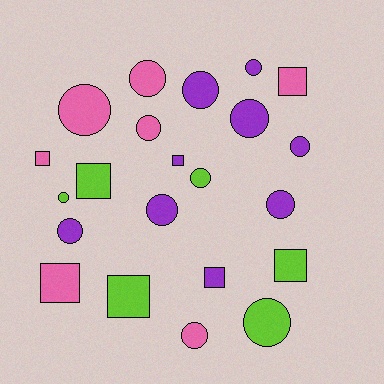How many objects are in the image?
There are 22 objects.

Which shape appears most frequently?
Circle, with 14 objects.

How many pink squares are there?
There are 3 pink squares.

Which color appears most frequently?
Purple, with 9 objects.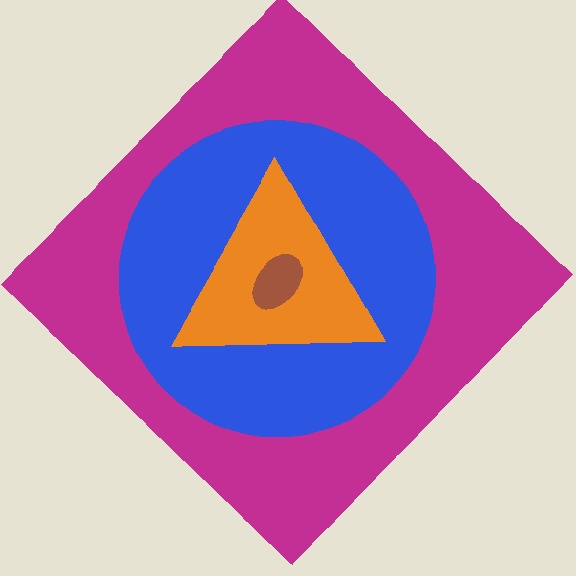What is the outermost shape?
The magenta diamond.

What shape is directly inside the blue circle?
The orange triangle.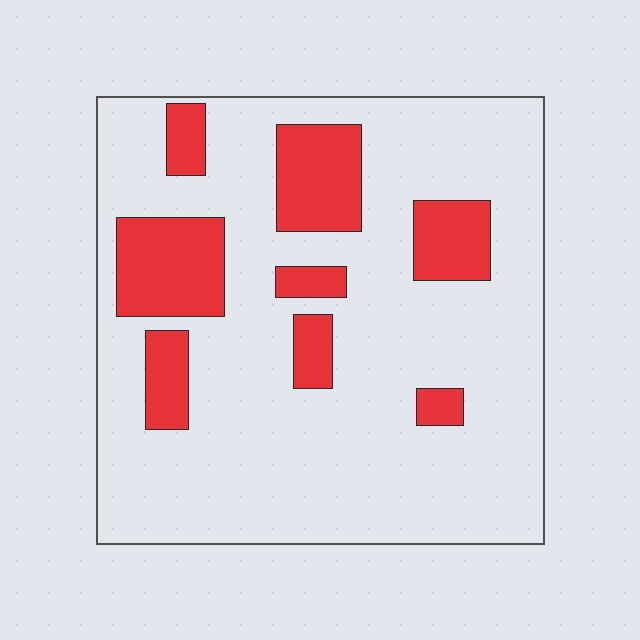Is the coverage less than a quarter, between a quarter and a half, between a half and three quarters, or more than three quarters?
Less than a quarter.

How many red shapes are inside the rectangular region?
8.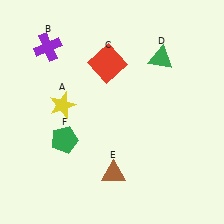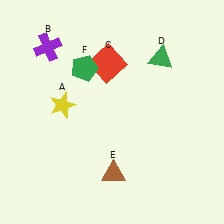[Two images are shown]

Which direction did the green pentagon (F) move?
The green pentagon (F) moved up.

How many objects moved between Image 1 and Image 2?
1 object moved between the two images.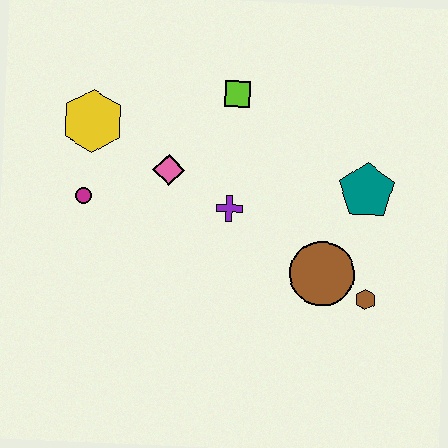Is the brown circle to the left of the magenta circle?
No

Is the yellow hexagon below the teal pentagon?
No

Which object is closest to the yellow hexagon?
The magenta circle is closest to the yellow hexagon.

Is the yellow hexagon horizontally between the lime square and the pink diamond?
No